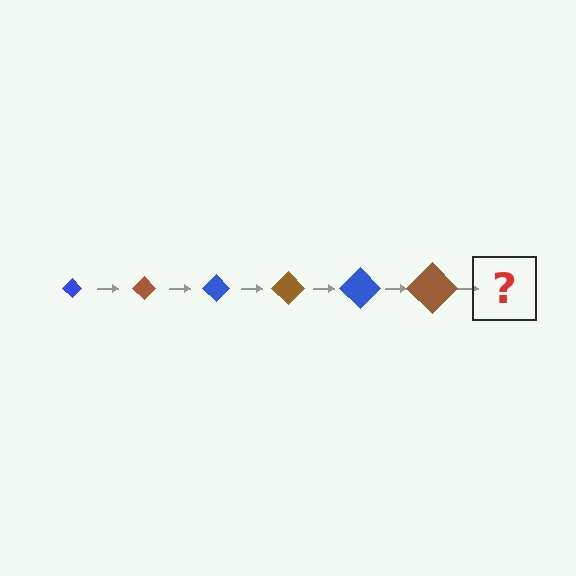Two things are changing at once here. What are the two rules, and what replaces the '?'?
The two rules are that the diamond grows larger each step and the color cycles through blue and brown. The '?' should be a blue diamond, larger than the previous one.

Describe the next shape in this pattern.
It should be a blue diamond, larger than the previous one.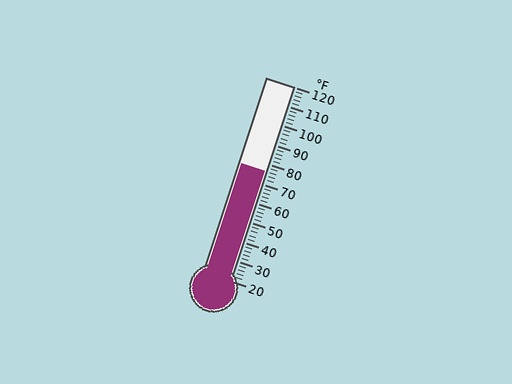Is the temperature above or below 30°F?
The temperature is above 30°F.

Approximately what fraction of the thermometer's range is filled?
The thermometer is filled to approximately 55% of its range.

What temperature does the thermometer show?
The thermometer shows approximately 76°F.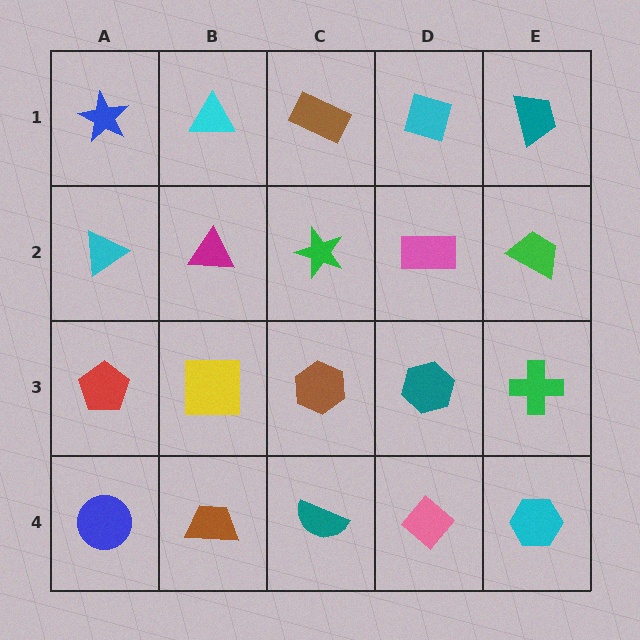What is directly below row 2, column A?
A red pentagon.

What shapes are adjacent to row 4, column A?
A red pentagon (row 3, column A), a brown trapezoid (row 4, column B).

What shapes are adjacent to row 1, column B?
A magenta triangle (row 2, column B), a blue star (row 1, column A), a brown rectangle (row 1, column C).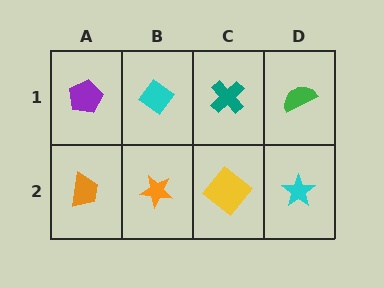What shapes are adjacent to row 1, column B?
An orange star (row 2, column B), a purple pentagon (row 1, column A), a teal cross (row 1, column C).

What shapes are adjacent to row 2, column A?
A purple pentagon (row 1, column A), an orange star (row 2, column B).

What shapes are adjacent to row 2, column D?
A green semicircle (row 1, column D), a yellow diamond (row 2, column C).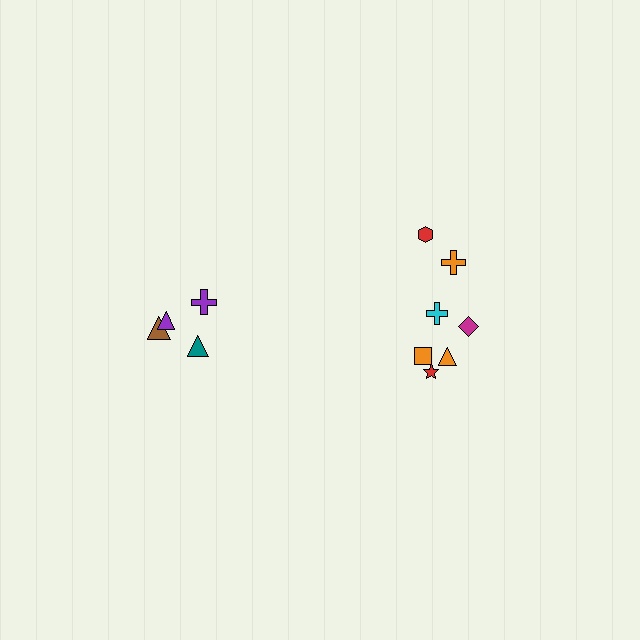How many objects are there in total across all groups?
There are 11 objects.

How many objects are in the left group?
There are 4 objects.